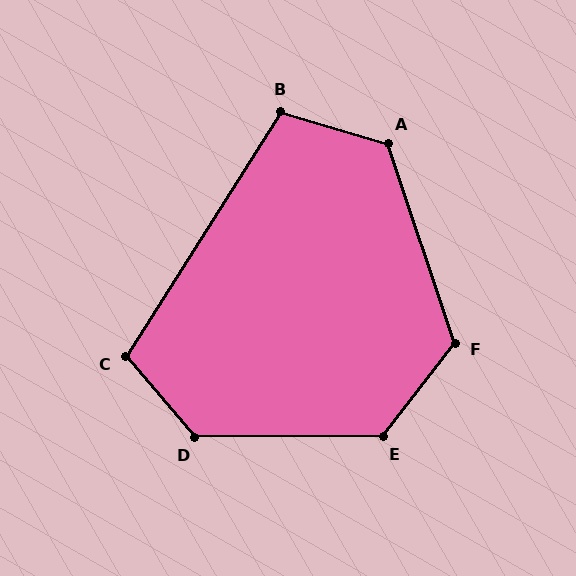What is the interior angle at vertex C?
Approximately 107 degrees (obtuse).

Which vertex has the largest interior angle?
D, at approximately 130 degrees.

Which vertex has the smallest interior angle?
B, at approximately 106 degrees.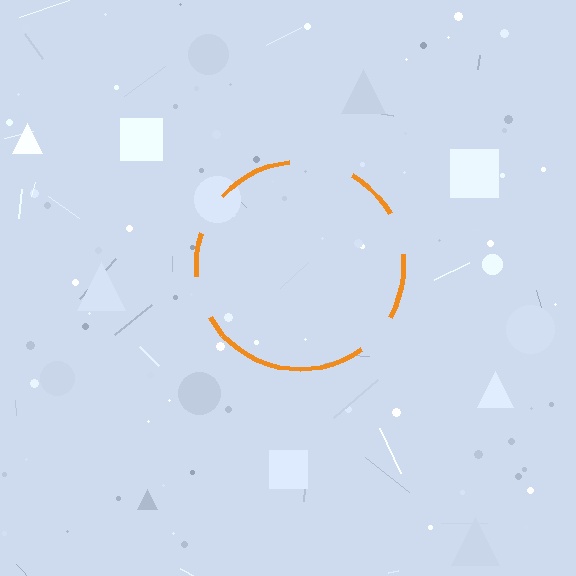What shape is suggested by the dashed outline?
The dashed outline suggests a circle.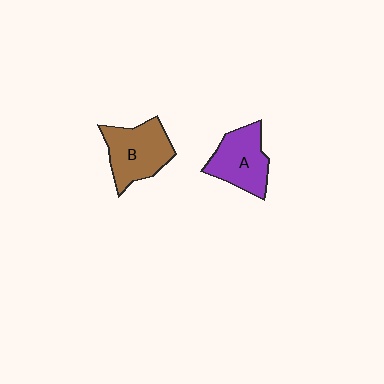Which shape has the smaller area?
Shape A (purple).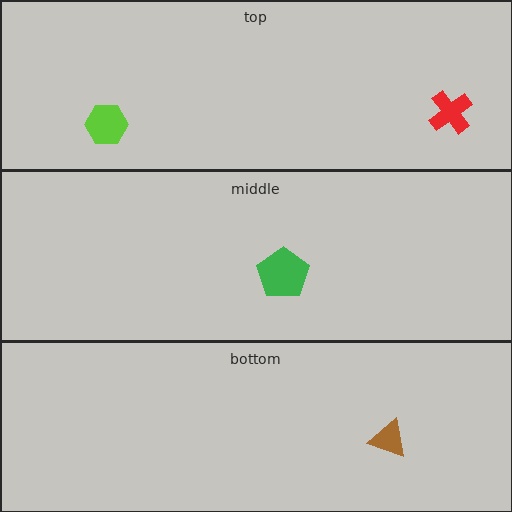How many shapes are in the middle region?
1.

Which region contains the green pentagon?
The middle region.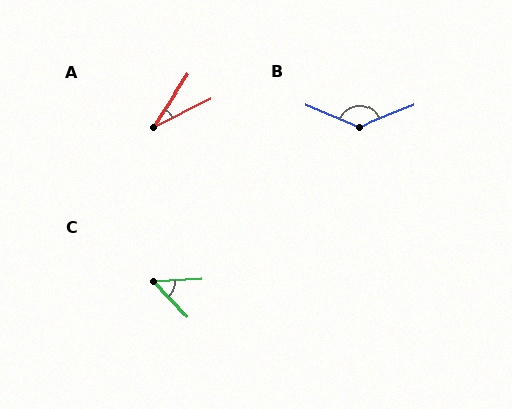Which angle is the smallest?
A, at approximately 30 degrees.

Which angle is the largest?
B, at approximately 136 degrees.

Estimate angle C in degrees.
Approximately 50 degrees.